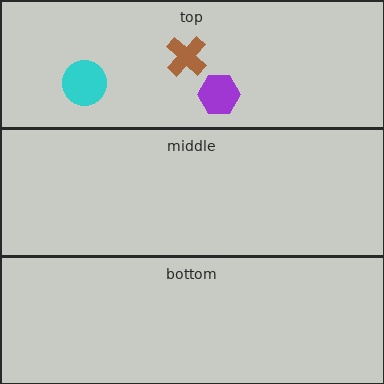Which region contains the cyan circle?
The top region.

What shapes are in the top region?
The purple hexagon, the brown cross, the cyan circle.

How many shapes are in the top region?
3.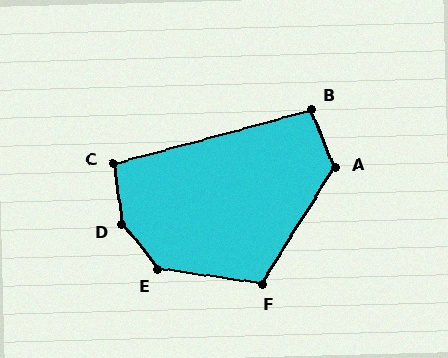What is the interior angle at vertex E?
Approximately 137 degrees (obtuse).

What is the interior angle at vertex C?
Approximately 97 degrees (obtuse).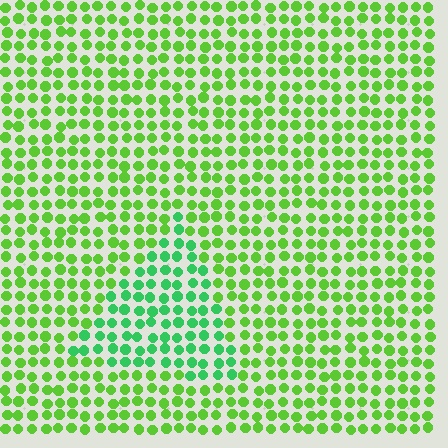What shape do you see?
I see a triangle.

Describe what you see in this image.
The image is filled with small lime elements in a uniform arrangement. A triangle-shaped region is visible where the elements are tinted to a slightly different hue, forming a subtle color boundary.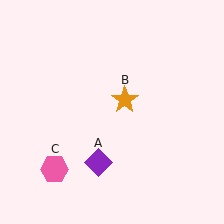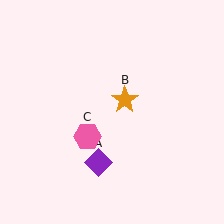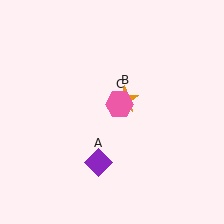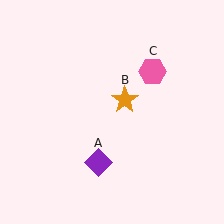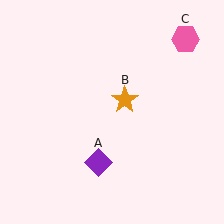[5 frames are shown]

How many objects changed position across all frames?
1 object changed position: pink hexagon (object C).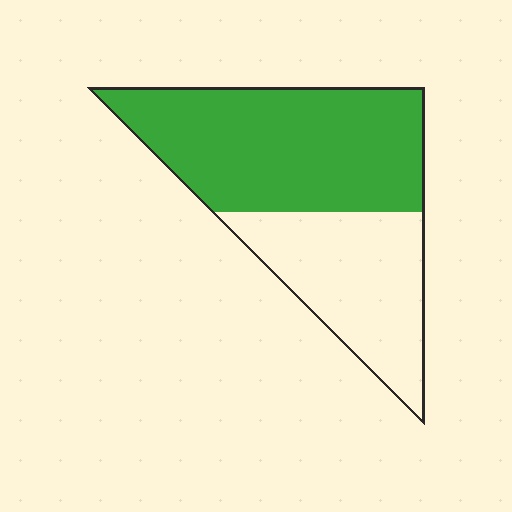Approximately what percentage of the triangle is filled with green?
Approximately 60%.